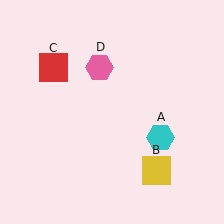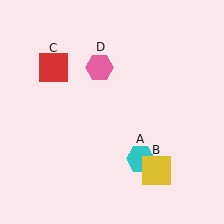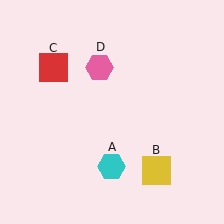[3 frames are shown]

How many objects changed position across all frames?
1 object changed position: cyan hexagon (object A).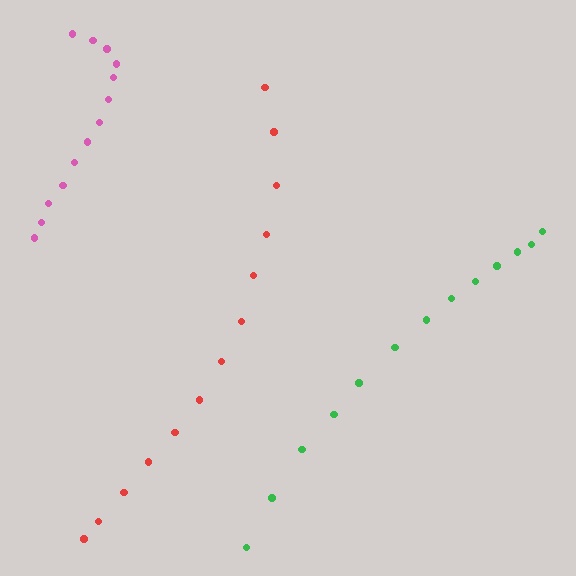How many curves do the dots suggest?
There are 3 distinct paths.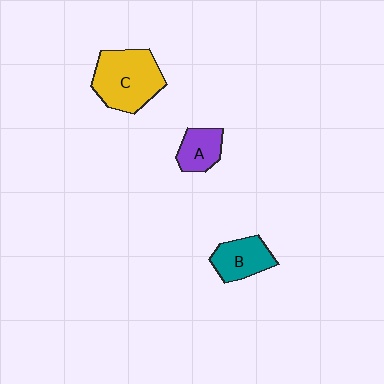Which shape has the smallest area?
Shape A (purple).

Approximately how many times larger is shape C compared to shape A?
Approximately 2.1 times.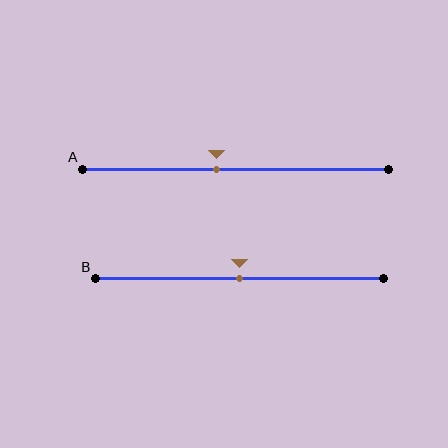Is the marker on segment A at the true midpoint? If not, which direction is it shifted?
No, the marker on segment A is shifted to the left by about 6% of the segment length.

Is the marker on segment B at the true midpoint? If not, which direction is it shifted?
Yes, the marker on segment B is at the true midpoint.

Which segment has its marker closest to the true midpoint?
Segment B has its marker closest to the true midpoint.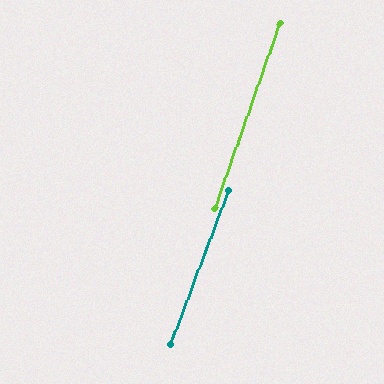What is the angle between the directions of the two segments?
Approximately 1 degree.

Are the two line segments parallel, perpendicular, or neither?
Parallel — their directions differ by only 1.3°.